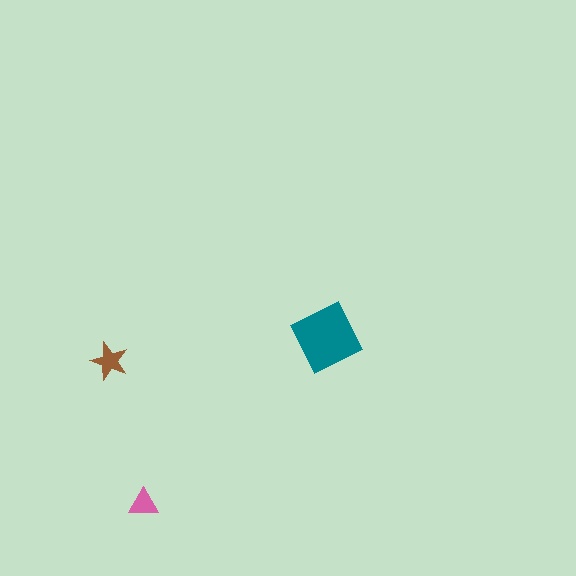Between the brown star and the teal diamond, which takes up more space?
The teal diamond.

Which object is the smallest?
The pink triangle.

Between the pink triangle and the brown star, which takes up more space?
The brown star.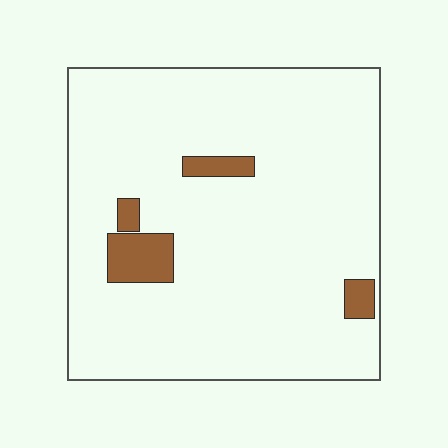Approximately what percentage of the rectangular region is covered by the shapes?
Approximately 5%.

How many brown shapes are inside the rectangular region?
4.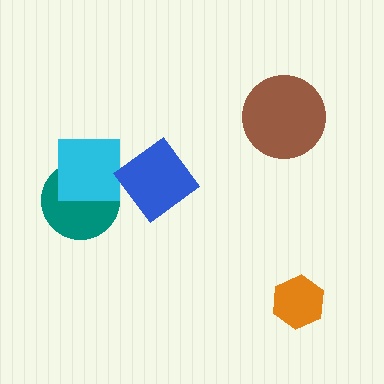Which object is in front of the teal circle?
The cyan square is in front of the teal circle.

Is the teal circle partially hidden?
Yes, it is partially covered by another shape.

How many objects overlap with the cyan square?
1 object overlaps with the cyan square.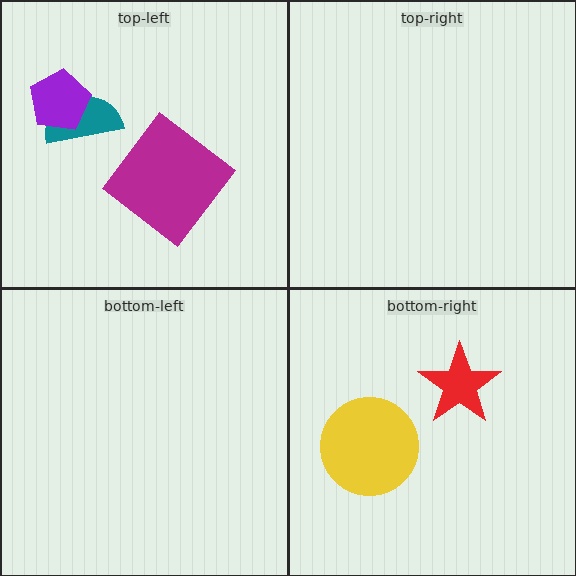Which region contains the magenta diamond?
The top-left region.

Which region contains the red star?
The bottom-right region.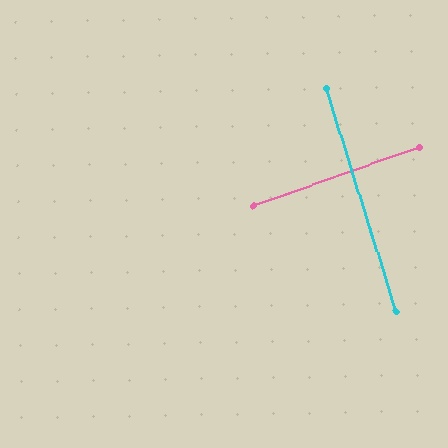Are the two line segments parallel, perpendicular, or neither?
Perpendicular — they meet at approximately 88°.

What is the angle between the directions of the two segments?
Approximately 88 degrees.